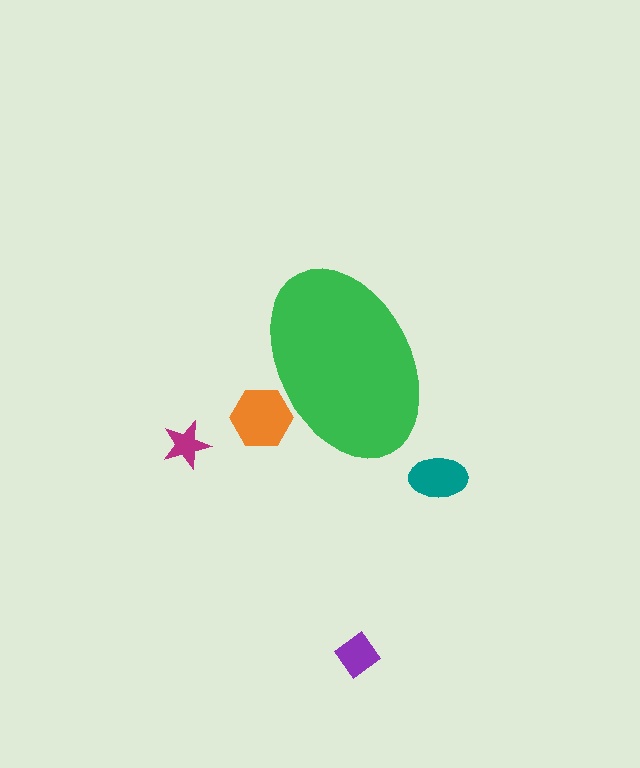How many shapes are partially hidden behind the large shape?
1 shape is partially hidden.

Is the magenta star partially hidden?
No, the magenta star is fully visible.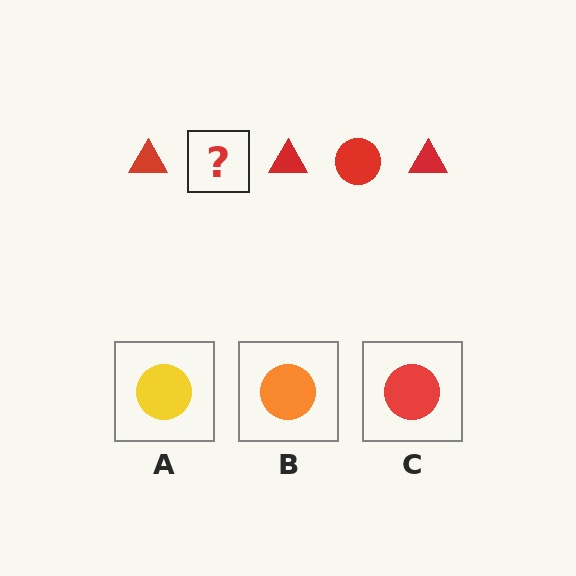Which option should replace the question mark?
Option C.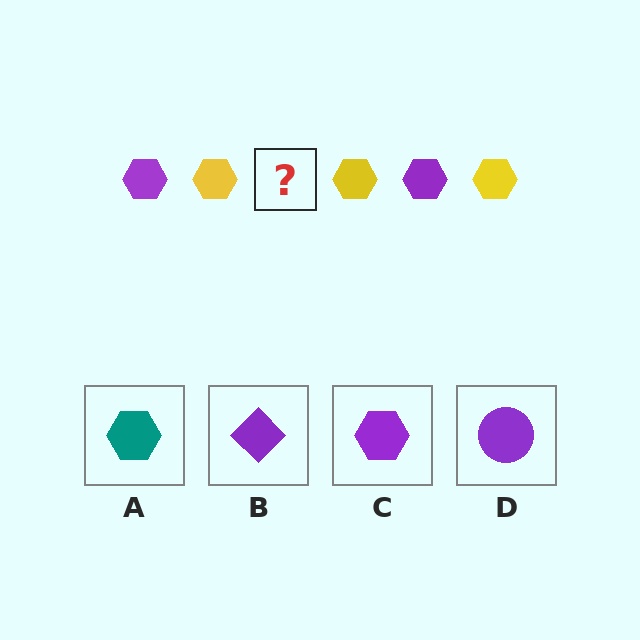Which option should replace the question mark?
Option C.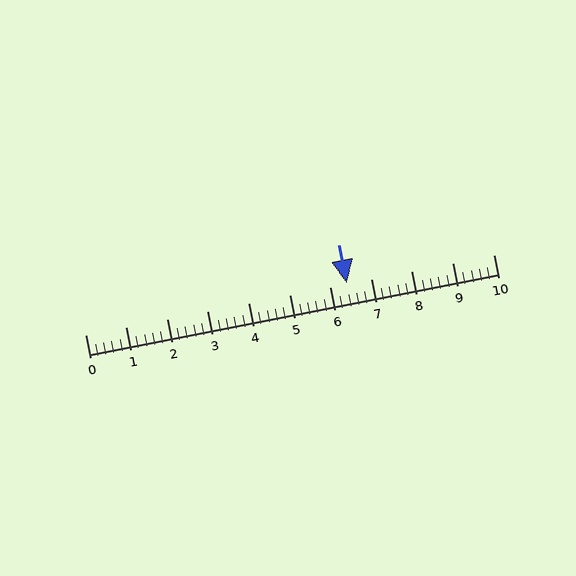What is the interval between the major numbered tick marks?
The major tick marks are spaced 1 units apart.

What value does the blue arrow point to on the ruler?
The blue arrow points to approximately 6.4.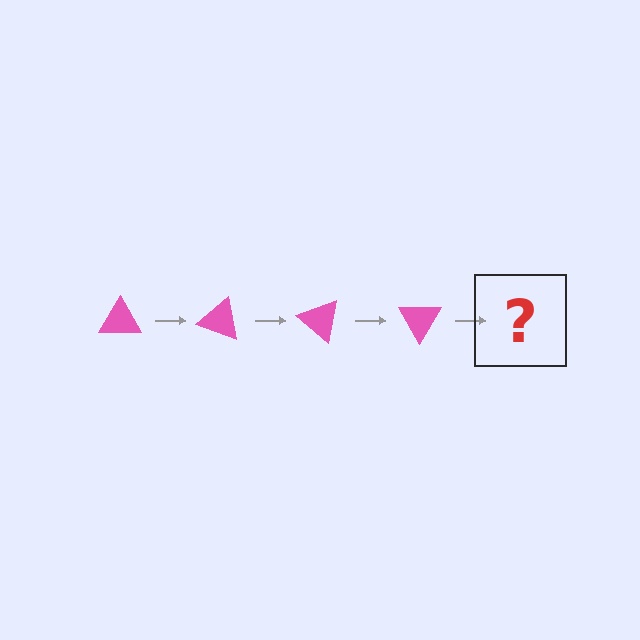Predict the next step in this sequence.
The next step is a pink triangle rotated 80 degrees.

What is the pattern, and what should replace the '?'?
The pattern is that the triangle rotates 20 degrees each step. The '?' should be a pink triangle rotated 80 degrees.